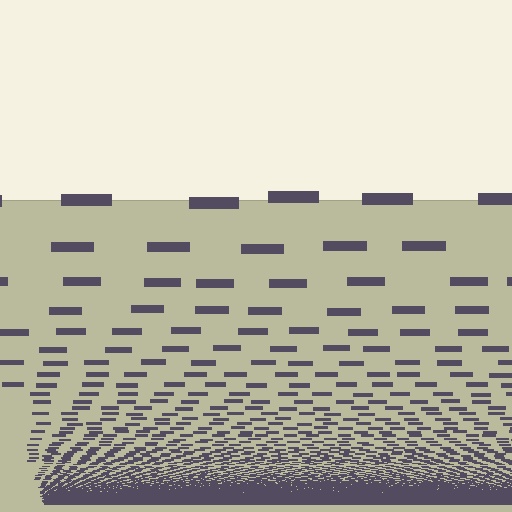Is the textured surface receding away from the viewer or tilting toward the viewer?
The surface appears to tilt toward the viewer. Texture elements get larger and sparser toward the top.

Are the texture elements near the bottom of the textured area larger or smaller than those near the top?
Smaller. The gradient is inverted — elements near the bottom are smaller and denser.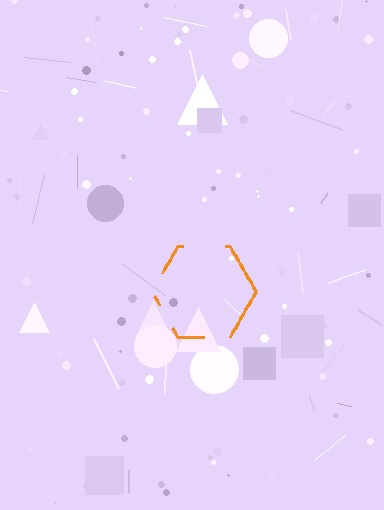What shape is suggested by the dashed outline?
The dashed outline suggests a hexagon.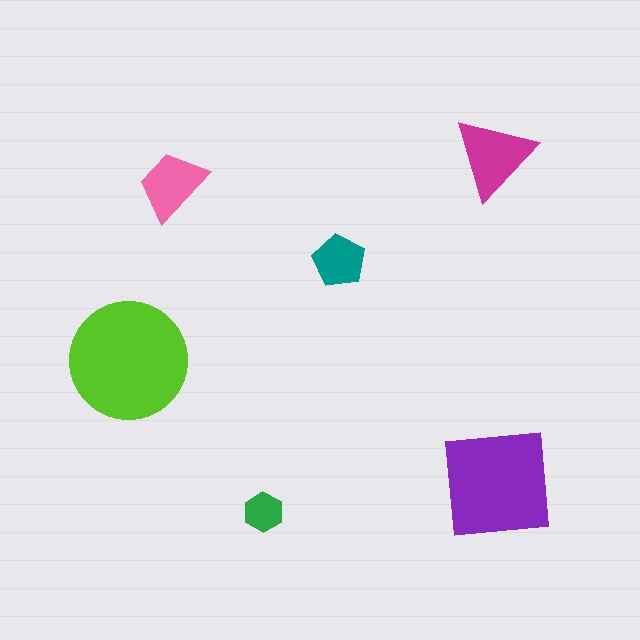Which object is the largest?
The lime circle.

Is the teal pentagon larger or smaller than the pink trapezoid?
Smaller.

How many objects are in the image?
There are 6 objects in the image.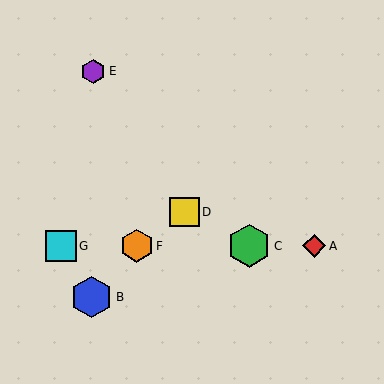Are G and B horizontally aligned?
No, G is at y≈246 and B is at y≈297.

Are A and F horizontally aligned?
Yes, both are at y≈246.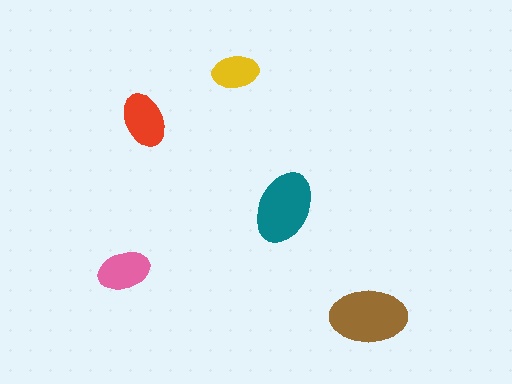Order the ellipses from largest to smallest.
the brown one, the teal one, the red one, the pink one, the yellow one.